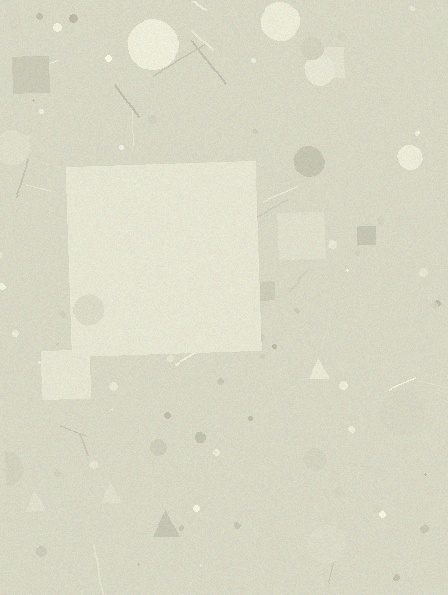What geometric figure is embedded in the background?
A square is embedded in the background.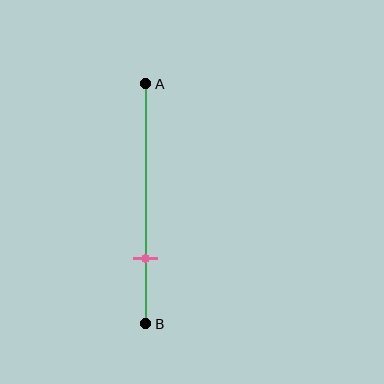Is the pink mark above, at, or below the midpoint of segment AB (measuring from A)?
The pink mark is below the midpoint of segment AB.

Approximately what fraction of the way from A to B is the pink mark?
The pink mark is approximately 75% of the way from A to B.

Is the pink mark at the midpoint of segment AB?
No, the mark is at about 75% from A, not at the 50% midpoint.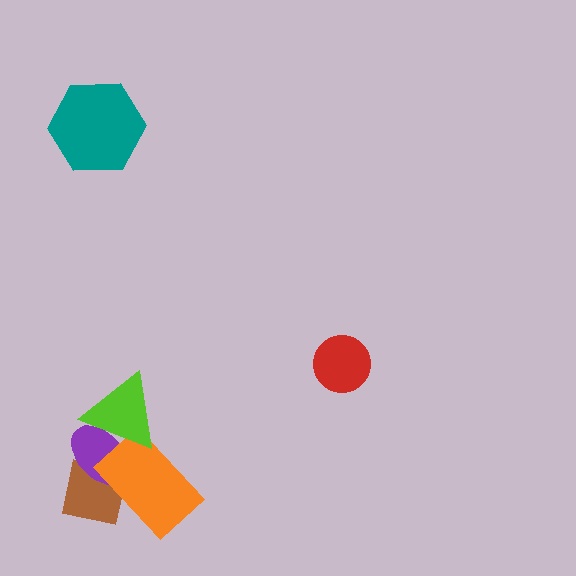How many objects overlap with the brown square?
2 objects overlap with the brown square.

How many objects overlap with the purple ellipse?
3 objects overlap with the purple ellipse.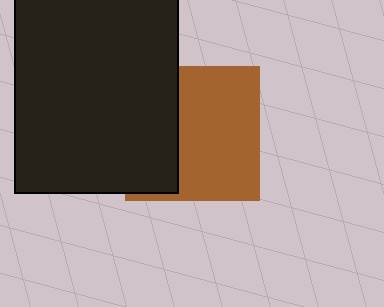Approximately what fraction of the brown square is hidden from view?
Roughly 38% of the brown square is hidden behind the black rectangle.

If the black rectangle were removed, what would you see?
You would see the complete brown square.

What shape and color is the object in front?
The object in front is a black rectangle.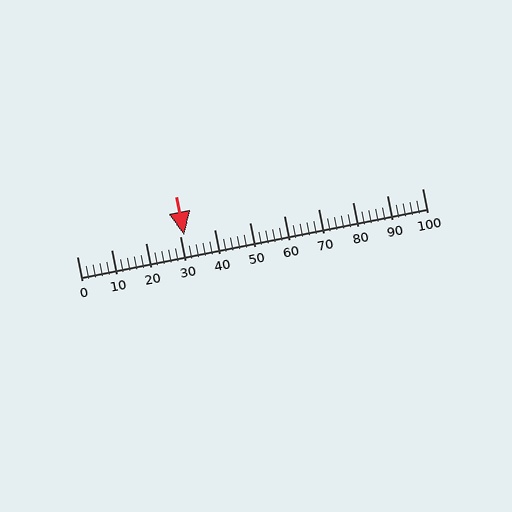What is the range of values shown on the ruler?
The ruler shows values from 0 to 100.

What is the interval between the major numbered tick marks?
The major tick marks are spaced 10 units apart.